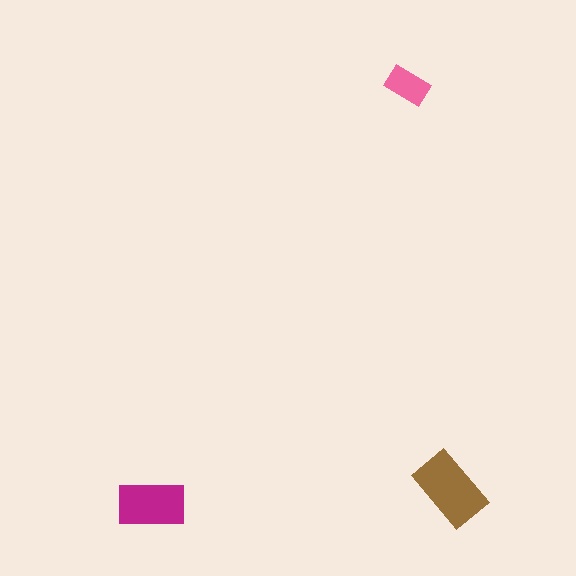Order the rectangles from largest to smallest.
the brown one, the magenta one, the pink one.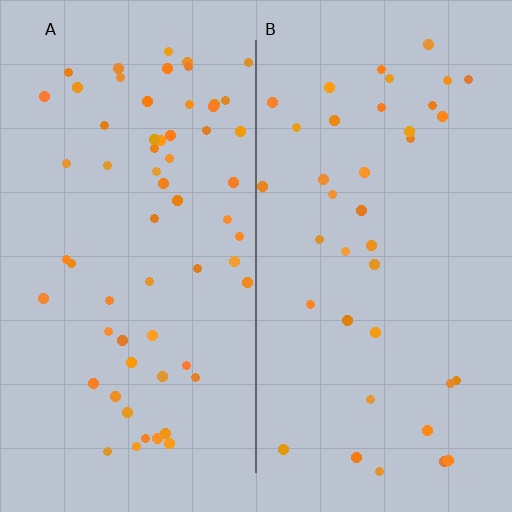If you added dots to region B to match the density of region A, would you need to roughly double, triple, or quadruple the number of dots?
Approximately double.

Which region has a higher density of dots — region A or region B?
A (the left).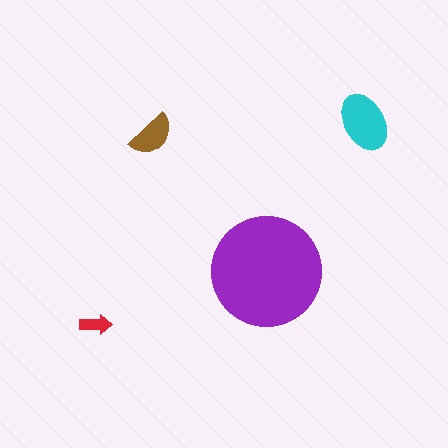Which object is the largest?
The purple circle.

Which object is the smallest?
The red arrow.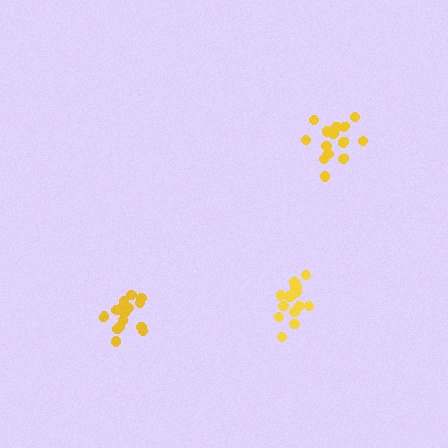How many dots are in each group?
Group 1: 16 dots, Group 2: 17 dots, Group 3: 15 dots (48 total).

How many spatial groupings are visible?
There are 3 spatial groupings.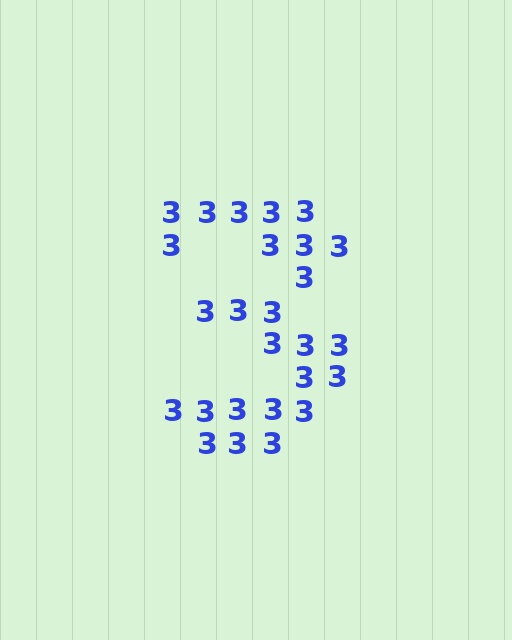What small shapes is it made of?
It is made of small digit 3's.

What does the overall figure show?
The overall figure shows the digit 3.